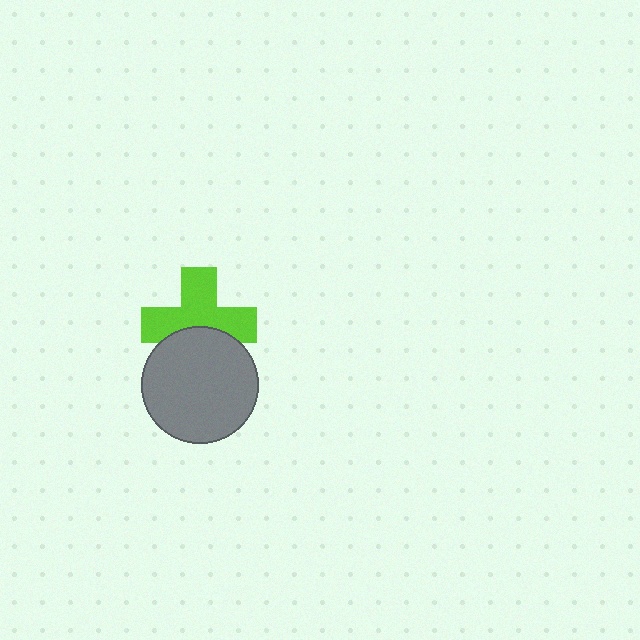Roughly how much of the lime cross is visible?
Most of it is visible (roughly 65%).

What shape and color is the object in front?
The object in front is a gray circle.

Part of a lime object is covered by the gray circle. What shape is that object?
It is a cross.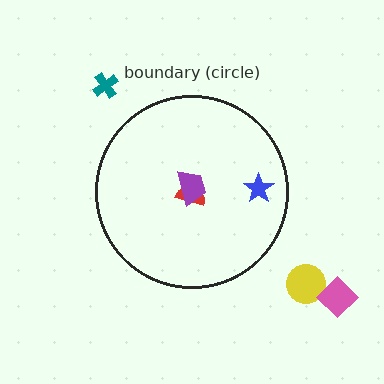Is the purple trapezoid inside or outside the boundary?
Inside.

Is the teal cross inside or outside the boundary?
Outside.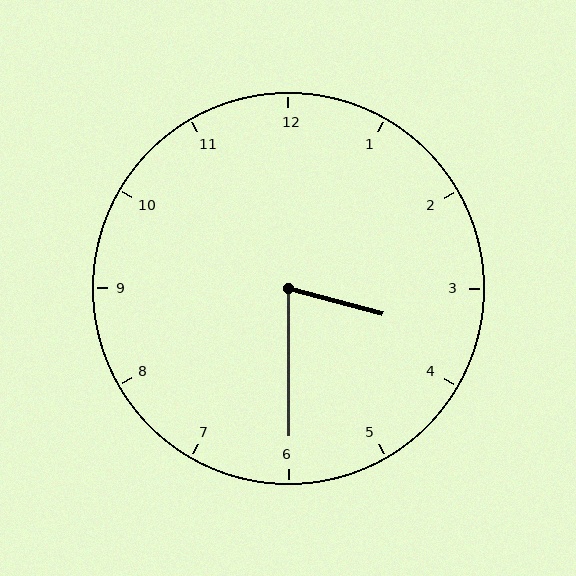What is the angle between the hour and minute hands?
Approximately 75 degrees.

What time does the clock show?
3:30.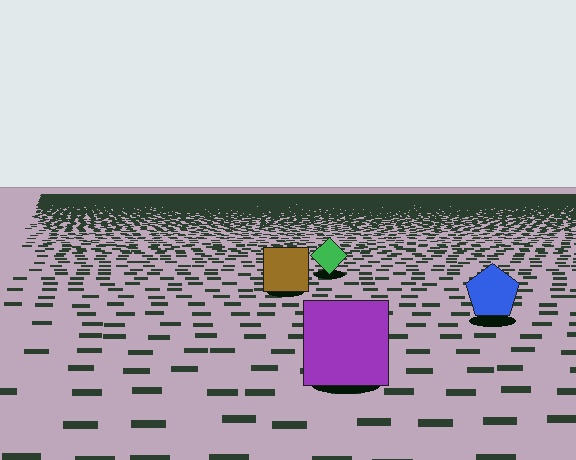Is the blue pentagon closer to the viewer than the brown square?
Yes. The blue pentagon is closer — you can tell from the texture gradient: the ground texture is coarser near it.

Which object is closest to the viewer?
The purple square is closest. The texture marks near it are larger and more spread out.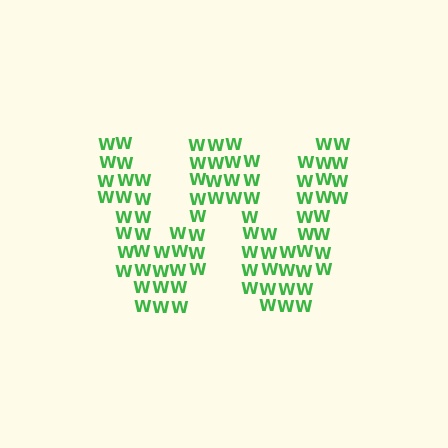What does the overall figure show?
The overall figure shows the letter W.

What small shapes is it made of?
It is made of small letter W's.